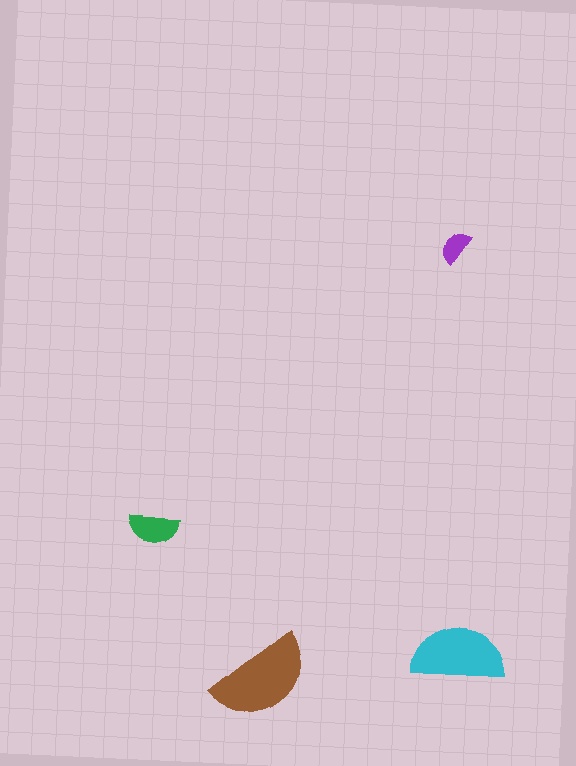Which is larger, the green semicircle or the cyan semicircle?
The cyan one.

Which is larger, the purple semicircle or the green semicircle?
The green one.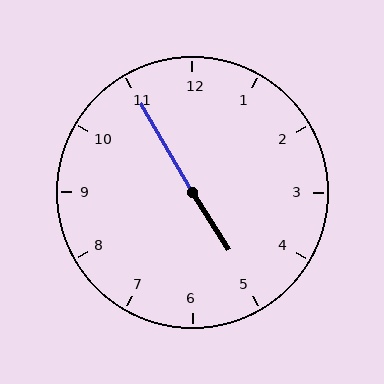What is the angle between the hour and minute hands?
Approximately 178 degrees.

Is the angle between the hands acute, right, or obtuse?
It is obtuse.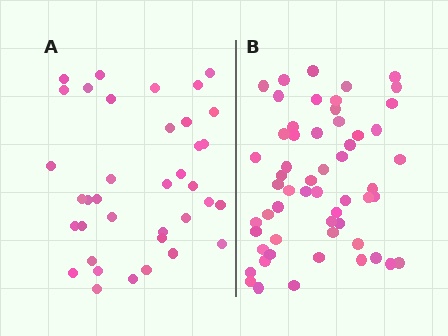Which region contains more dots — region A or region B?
Region B (the right region) has more dots.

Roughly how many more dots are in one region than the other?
Region B has approximately 20 more dots than region A.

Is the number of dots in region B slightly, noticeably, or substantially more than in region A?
Region B has substantially more. The ratio is roughly 1.5 to 1.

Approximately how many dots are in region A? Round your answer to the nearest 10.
About 40 dots. (The exact count is 37, which rounds to 40.)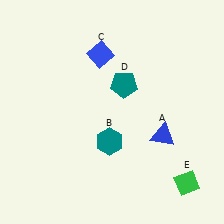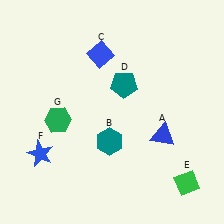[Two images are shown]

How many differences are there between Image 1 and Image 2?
There are 2 differences between the two images.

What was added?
A blue star (F), a green hexagon (G) were added in Image 2.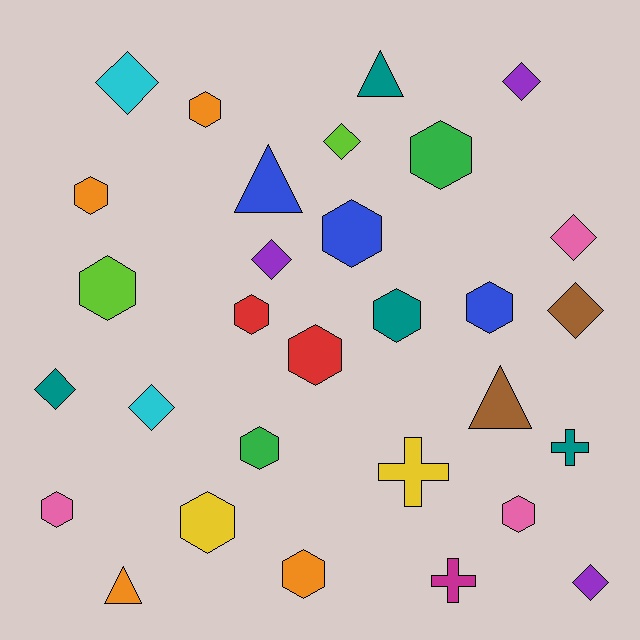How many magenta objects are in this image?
There is 1 magenta object.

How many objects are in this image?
There are 30 objects.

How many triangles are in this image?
There are 4 triangles.